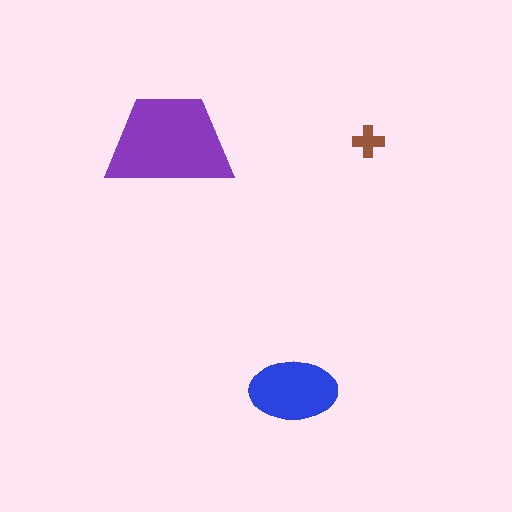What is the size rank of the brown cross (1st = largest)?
3rd.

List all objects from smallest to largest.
The brown cross, the blue ellipse, the purple trapezoid.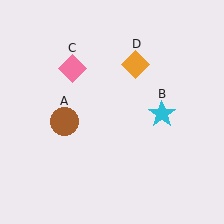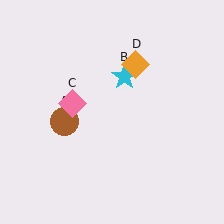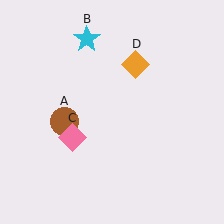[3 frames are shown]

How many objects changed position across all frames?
2 objects changed position: cyan star (object B), pink diamond (object C).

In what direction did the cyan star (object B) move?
The cyan star (object B) moved up and to the left.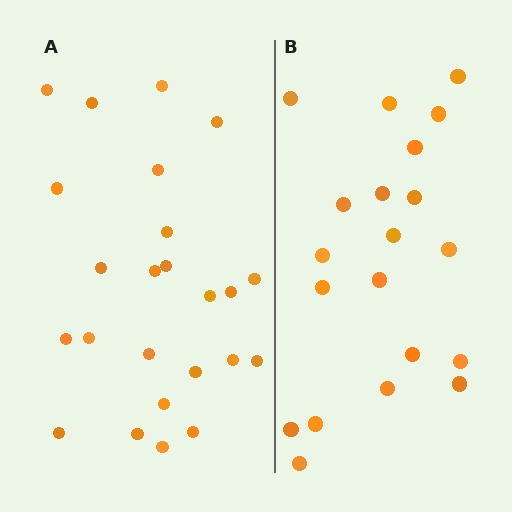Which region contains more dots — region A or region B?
Region A (the left region) has more dots.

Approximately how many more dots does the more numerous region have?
Region A has about 4 more dots than region B.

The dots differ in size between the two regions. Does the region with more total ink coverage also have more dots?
No. Region B has more total ink coverage because its dots are larger, but region A actually contains more individual dots. Total area can be misleading — the number of items is what matters here.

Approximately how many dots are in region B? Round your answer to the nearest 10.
About 20 dots.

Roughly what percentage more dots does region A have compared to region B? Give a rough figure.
About 20% more.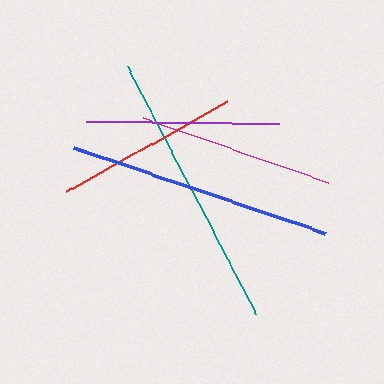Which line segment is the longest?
The teal line is the longest at approximately 279 pixels.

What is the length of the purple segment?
The purple segment is approximately 193 pixels long.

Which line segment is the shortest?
The red line is the shortest at approximately 185 pixels.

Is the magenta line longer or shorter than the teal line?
The teal line is longer than the magenta line.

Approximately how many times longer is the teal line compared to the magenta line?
The teal line is approximately 1.4 times the length of the magenta line.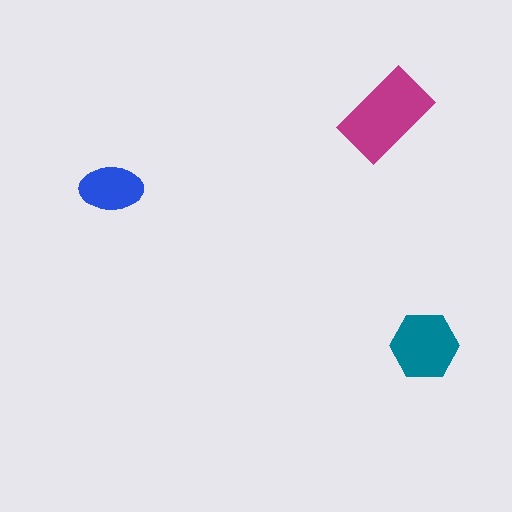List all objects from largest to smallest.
The magenta rectangle, the teal hexagon, the blue ellipse.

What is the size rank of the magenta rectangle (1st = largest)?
1st.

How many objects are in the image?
There are 3 objects in the image.